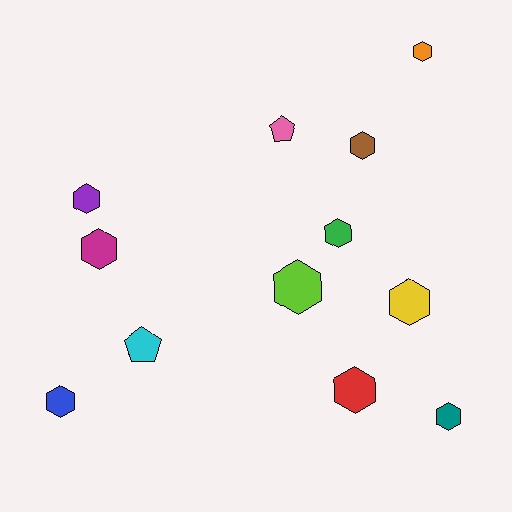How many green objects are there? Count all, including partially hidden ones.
There is 1 green object.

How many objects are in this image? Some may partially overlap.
There are 12 objects.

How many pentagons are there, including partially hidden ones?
There are 2 pentagons.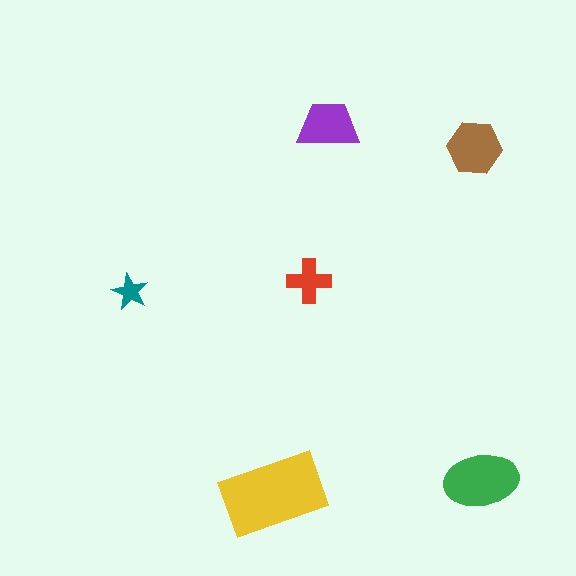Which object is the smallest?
The teal star.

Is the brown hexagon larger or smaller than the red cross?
Larger.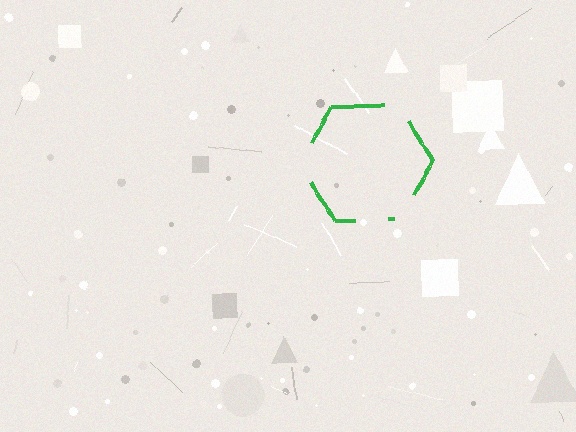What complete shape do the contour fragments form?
The contour fragments form a hexagon.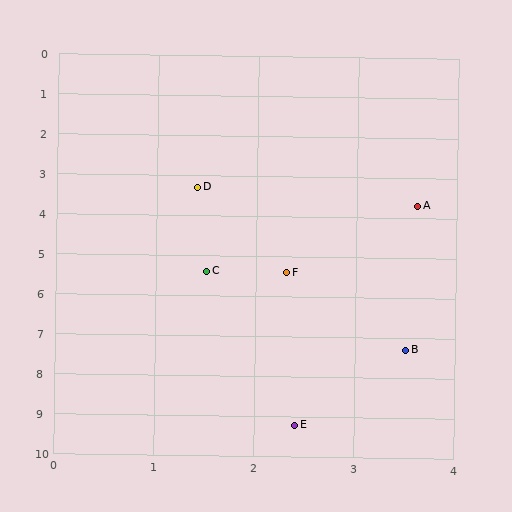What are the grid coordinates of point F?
Point F is at approximately (2.3, 5.4).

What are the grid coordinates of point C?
Point C is at approximately (1.5, 5.4).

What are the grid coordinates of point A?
Point A is at approximately (3.6, 3.7).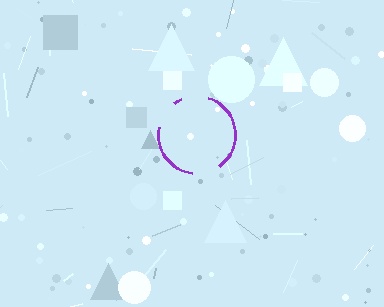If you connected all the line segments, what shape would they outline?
They would outline a circle.